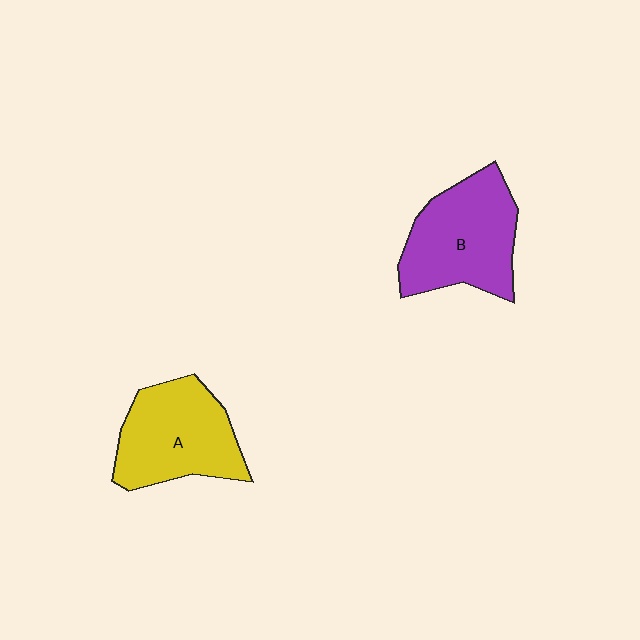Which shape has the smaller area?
Shape A (yellow).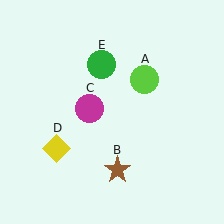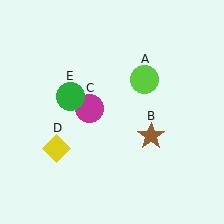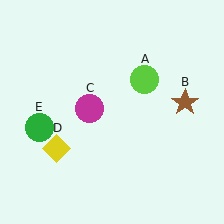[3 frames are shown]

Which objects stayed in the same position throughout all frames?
Lime circle (object A) and magenta circle (object C) and yellow diamond (object D) remained stationary.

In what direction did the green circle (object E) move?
The green circle (object E) moved down and to the left.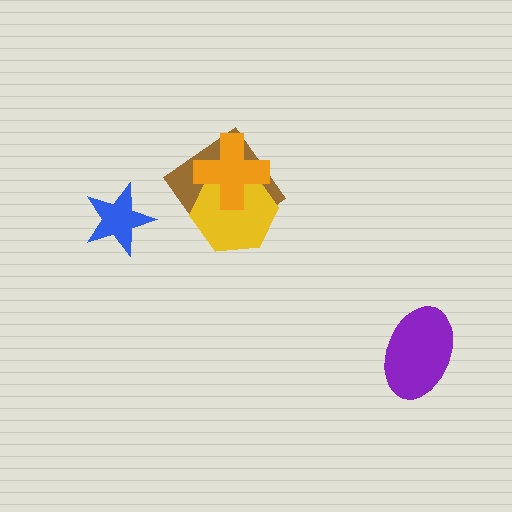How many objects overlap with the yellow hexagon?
2 objects overlap with the yellow hexagon.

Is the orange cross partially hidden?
No, no other shape covers it.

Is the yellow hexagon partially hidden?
Yes, it is partially covered by another shape.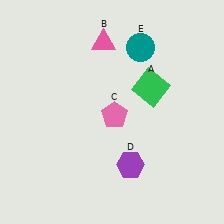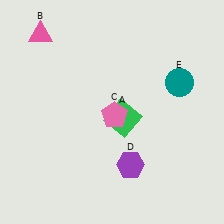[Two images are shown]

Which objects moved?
The objects that moved are: the green square (A), the pink triangle (B), the teal circle (E).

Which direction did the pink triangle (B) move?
The pink triangle (B) moved left.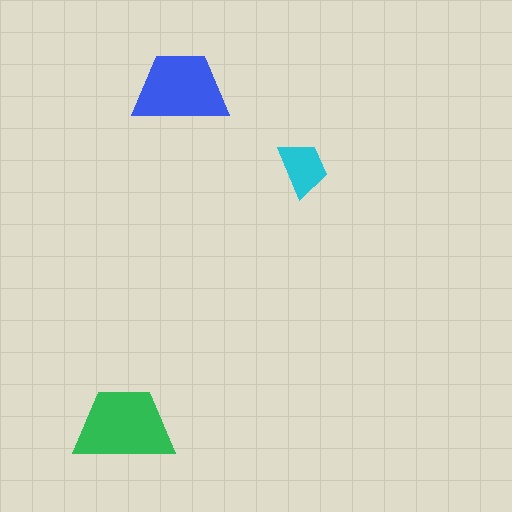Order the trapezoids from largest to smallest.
the green one, the blue one, the cyan one.